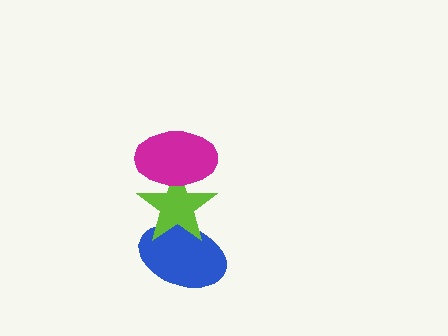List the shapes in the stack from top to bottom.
From top to bottom: the magenta ellipse, the lime star, the blue ellipse.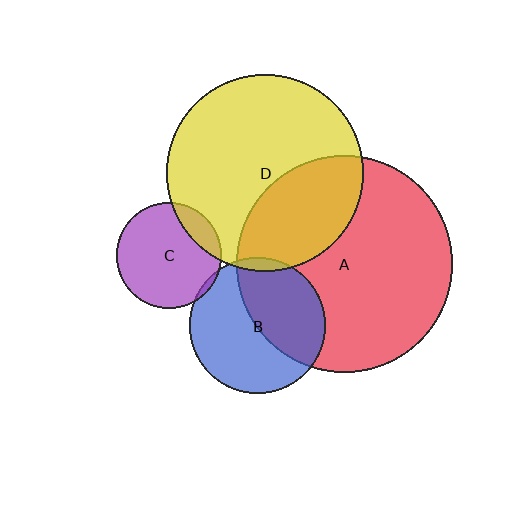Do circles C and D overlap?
Yes.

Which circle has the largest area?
Circle A (red).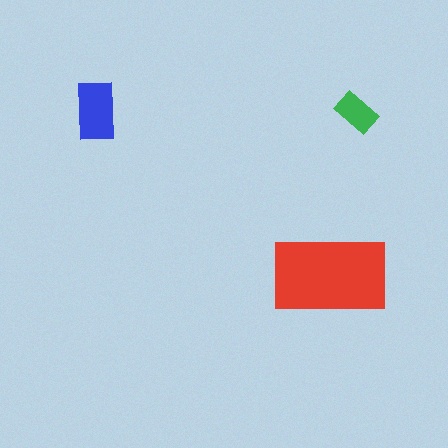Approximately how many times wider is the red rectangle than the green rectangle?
About 3 times wider.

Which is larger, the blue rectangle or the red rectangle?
The red one.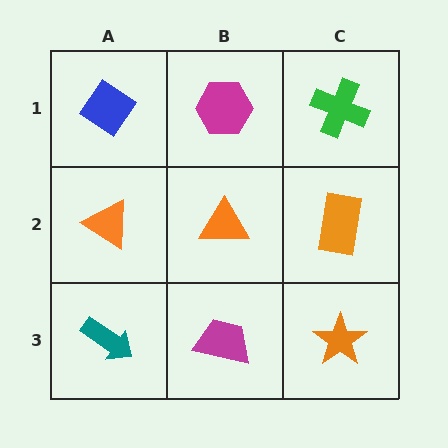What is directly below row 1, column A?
An orange triangle.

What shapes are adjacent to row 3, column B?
An orange triangle (row 2, column B), a teal arrow (row 3, column A), an orange star (row 3, column C).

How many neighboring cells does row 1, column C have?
2.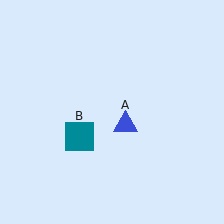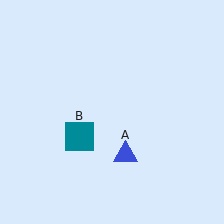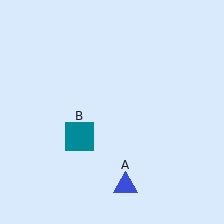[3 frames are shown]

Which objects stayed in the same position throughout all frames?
Teal square (object B) remained stationary.